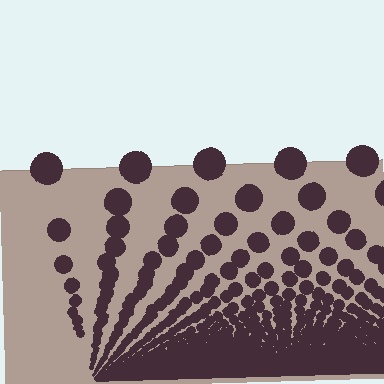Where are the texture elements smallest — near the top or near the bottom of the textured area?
Near the bottom.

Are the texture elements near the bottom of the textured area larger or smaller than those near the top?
Smaller. The gradient is inverted — elements near the bottom are smaller and denser.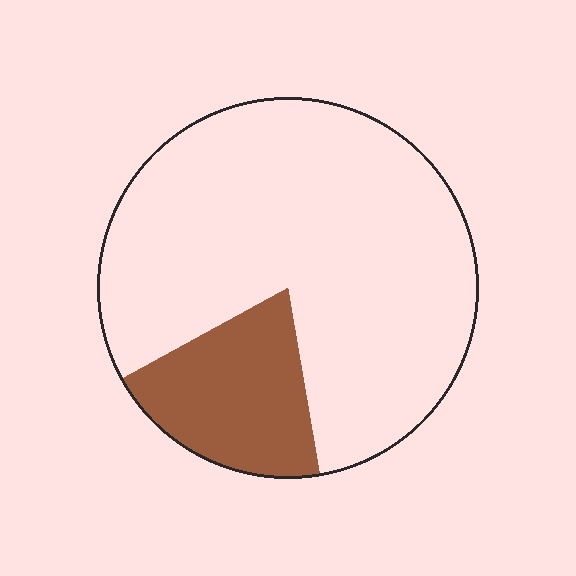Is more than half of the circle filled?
No.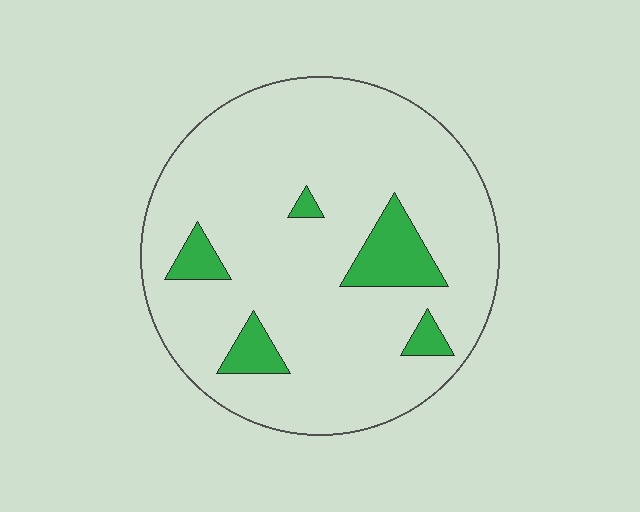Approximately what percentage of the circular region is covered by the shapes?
Approximately 10%.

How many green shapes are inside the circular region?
5.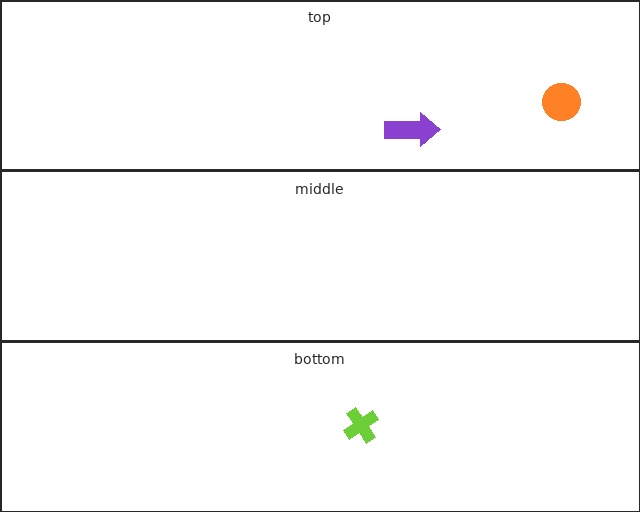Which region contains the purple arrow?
The top region.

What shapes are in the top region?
The purple arrow, the orange circle.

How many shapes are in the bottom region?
1.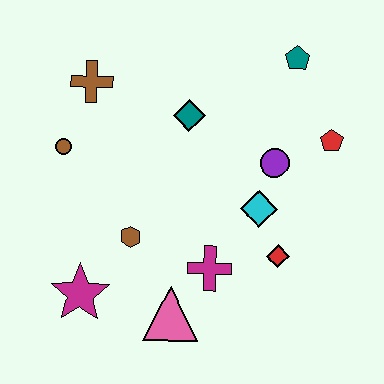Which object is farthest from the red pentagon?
The magenta star is farthest from the red pentagon.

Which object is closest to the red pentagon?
The purple circle is closest to the red pentagon.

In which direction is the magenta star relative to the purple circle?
The magenta star is to the left of the purple circle.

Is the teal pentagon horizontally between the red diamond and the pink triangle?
No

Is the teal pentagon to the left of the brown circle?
No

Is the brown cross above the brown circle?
Yes